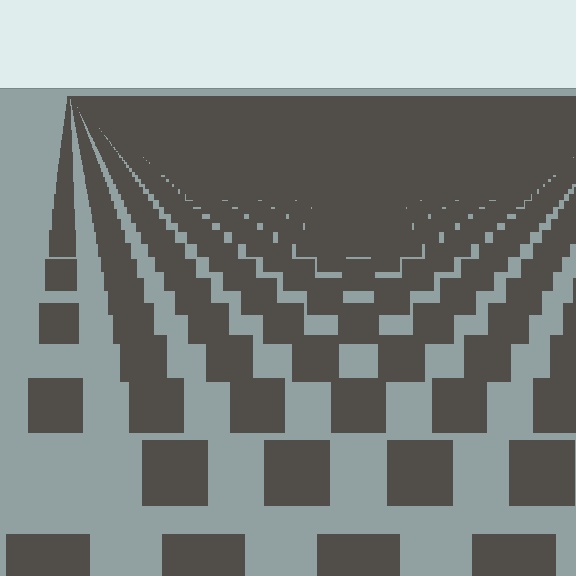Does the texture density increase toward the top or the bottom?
Density increases toward the top.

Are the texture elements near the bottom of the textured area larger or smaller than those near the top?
Larger. Near the bottom, elements are closer to the viewer and appear at a bigger on-screen size.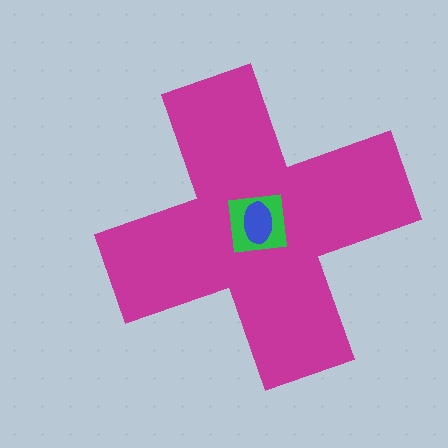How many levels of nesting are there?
3.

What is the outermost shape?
The magenta cross.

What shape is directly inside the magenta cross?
The green square.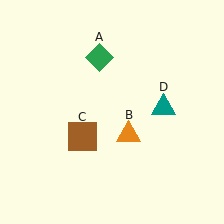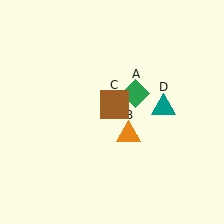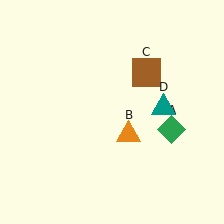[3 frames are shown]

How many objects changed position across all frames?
2 objects changed position: green diamond (object A), brown square (object C).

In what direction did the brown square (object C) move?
The brown square (object C) moved up and to the right.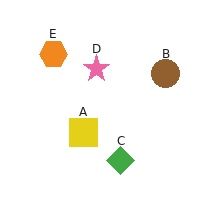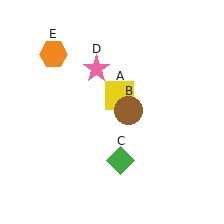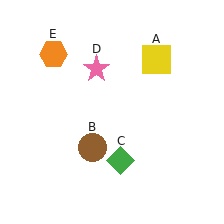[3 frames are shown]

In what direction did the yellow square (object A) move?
The yellow square (object A) moved up and to the right.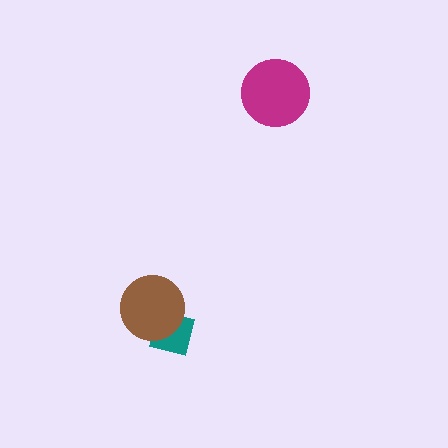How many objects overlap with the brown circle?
1 object overlaps with the brown circle.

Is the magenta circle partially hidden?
No, no other shape covers it.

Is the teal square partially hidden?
Yes, it is partially covered by another shape.